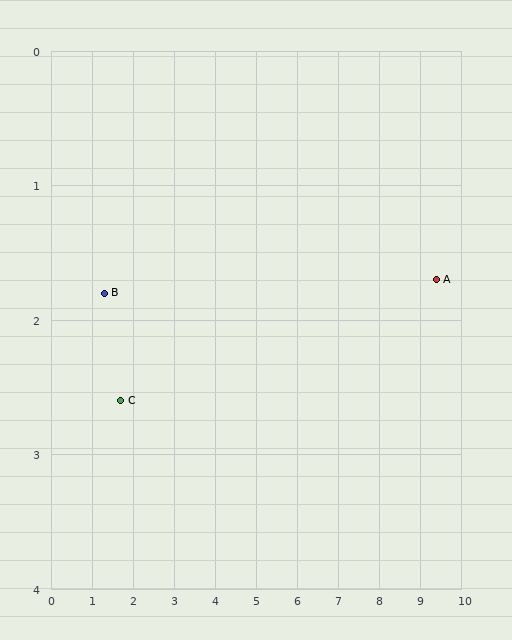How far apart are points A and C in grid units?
Points A and C are about 7.8 grid units apart.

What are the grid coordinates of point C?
Point C is at approximately (1.7, 2.6).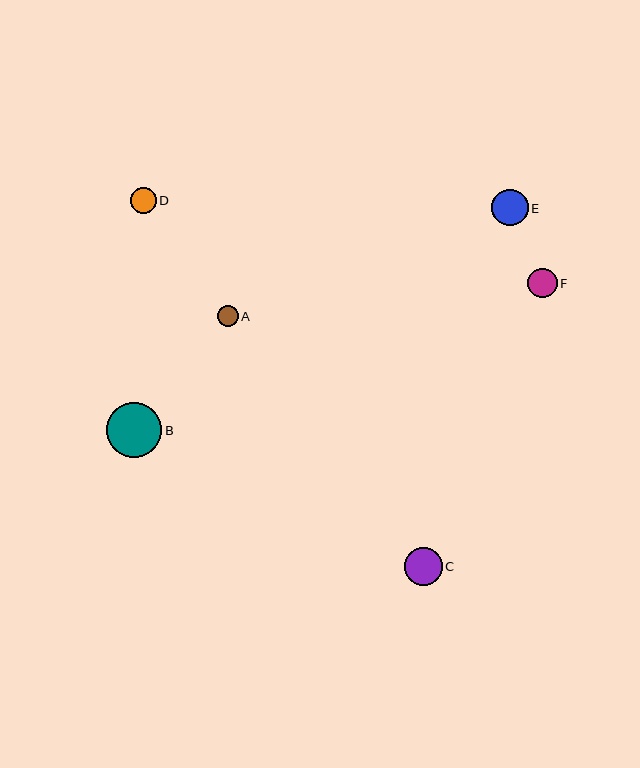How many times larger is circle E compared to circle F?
Circle E is approximately 1.2 times the size of circle F.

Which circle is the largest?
Circle B is the largest with a size of approximately 55 pixels.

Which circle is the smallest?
Circle A is the smallest with a size of approximately 21 pixels.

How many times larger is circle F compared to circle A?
Circle F is approximately 1.4 times the size of circle A.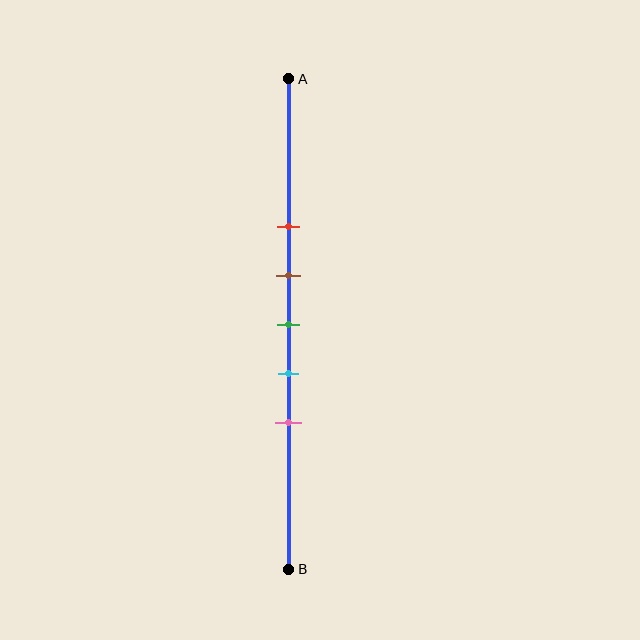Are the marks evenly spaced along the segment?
Yes, the marks are approximately evenly spaced.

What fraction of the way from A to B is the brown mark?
The brown mark is approximately 40% (0.4) of the way from A to B.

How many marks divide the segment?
There are 5 marks dividing the segment.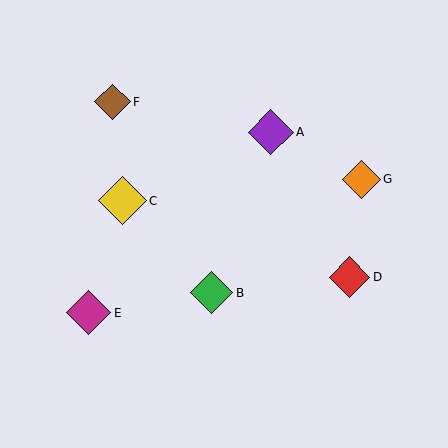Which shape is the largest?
The yellow diamond (labeled C) is the largest.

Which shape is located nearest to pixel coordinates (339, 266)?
The red diamond (labeled D) at (350, 277) is nearest to that location.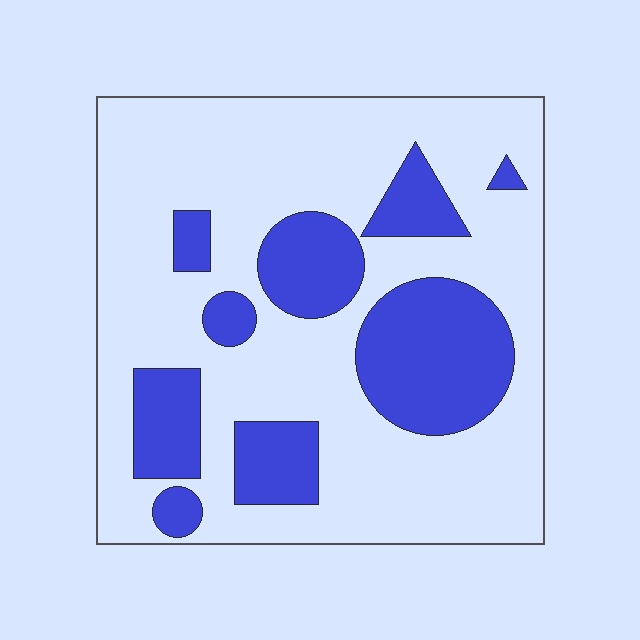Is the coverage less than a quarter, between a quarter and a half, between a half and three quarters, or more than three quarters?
Between a quarter and a half.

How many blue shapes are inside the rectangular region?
9.